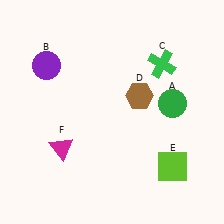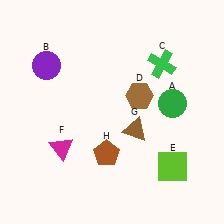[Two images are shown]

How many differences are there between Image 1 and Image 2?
There are 2 differences between the two images.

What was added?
A brown triangle (G), a brown pentagon (H) were added in Image 2.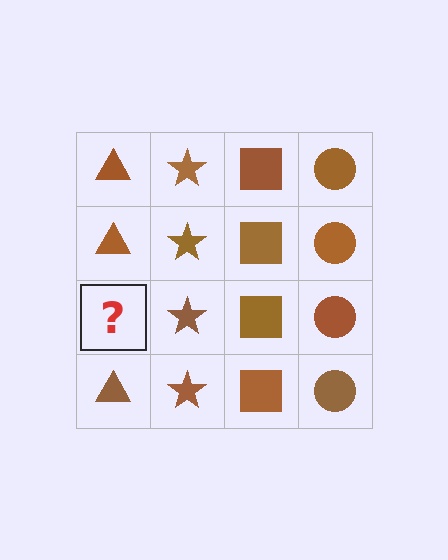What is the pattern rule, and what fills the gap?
The rule is that each column has a consistent shape. The gap should be filled with a brown triangle.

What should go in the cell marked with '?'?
The missing cell should contain a brown triangle.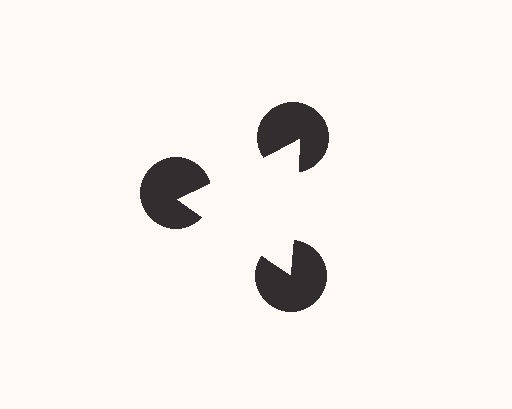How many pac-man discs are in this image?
There are 3 — one at each vertex of the illusory triangle.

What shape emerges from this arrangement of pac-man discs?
An illusory triangle — its edges are inferred from the aligned wedge cuts in the pac-man discs, not physically drawn.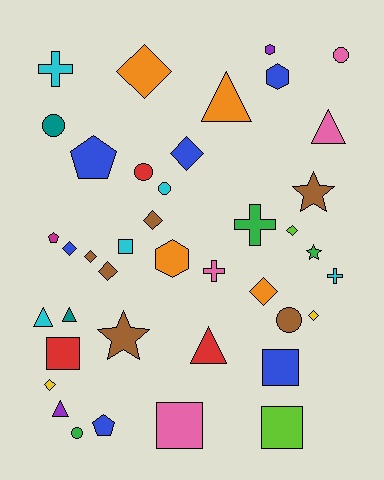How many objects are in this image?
There are 40 objects.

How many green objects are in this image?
There are 3 green objects.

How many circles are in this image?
There are 6 circles.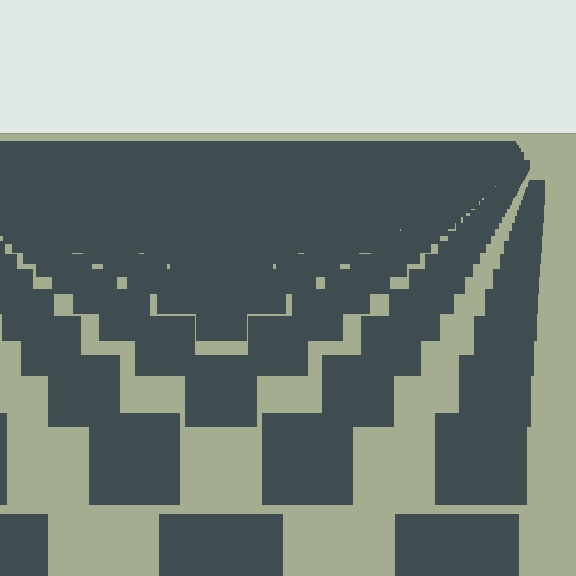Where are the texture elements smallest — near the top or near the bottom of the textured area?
Near the top.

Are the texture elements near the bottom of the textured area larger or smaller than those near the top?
Larger. Near the bottom, elements are closer to the viewer and appear at a bigger on-screen size.